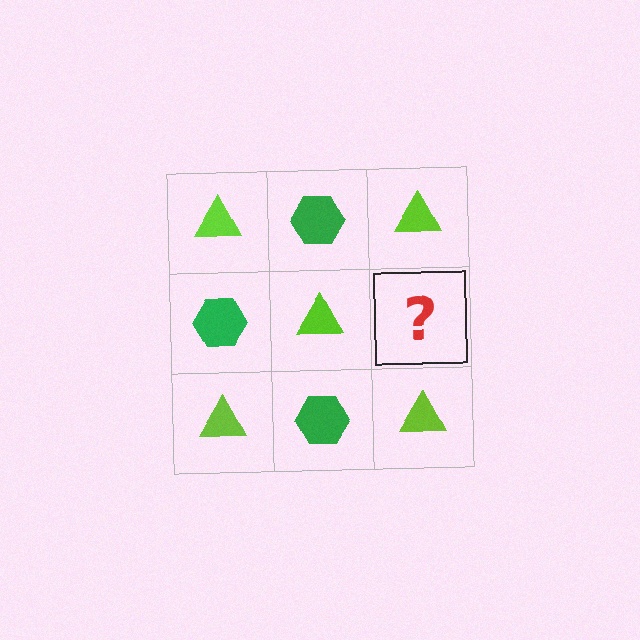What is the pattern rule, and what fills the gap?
The rule is that it alternates lime triangle and green hexagon in a checkerboard pattern. The gap should be filled with a green hexagon.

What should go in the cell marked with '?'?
The missing cell should contain a green hexagon.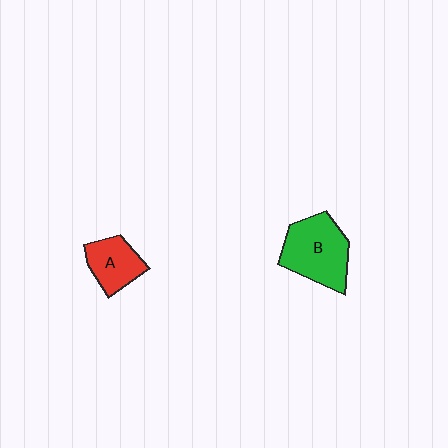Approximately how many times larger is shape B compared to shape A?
Approximately 1.6 times.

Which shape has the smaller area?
Shape A (red).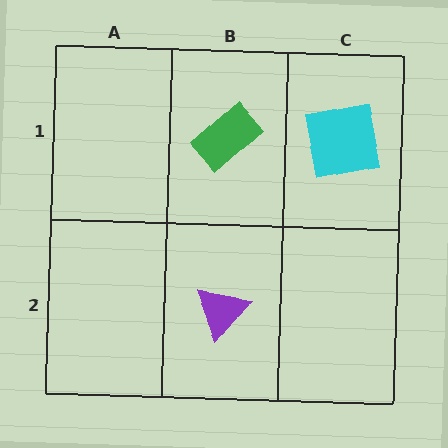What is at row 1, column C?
A cyan square.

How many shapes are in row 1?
2 shapes.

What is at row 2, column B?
A purple triangle.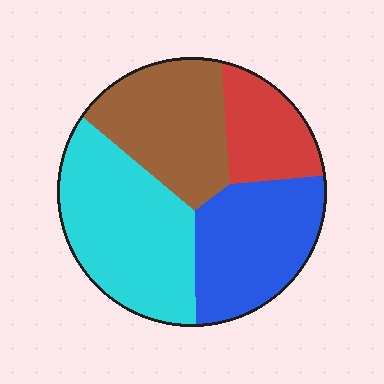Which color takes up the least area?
Red, at roughly 15%.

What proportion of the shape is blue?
Blue takes up about one quarter (1/4) of the shape.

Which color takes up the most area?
Cyan, at roughly 35%.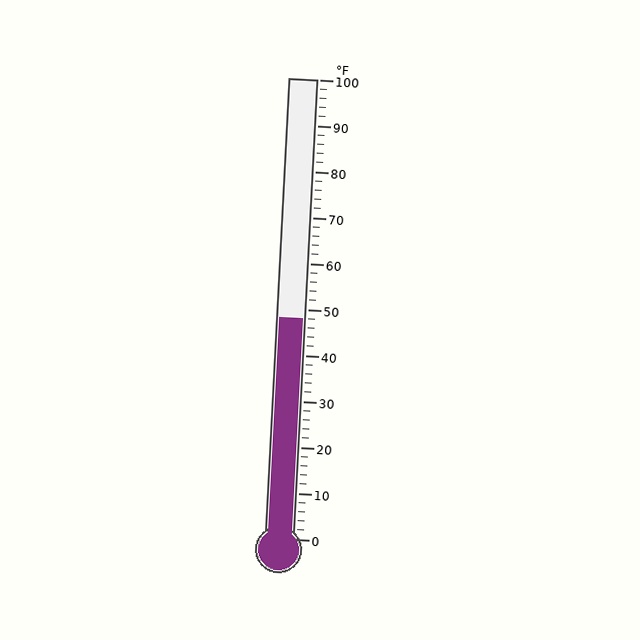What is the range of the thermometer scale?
The thermometer scale ranges from 0°F to 100°F.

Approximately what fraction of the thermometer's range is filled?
The thermometer is filled to approximately 50% of its range.